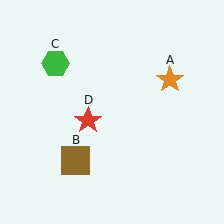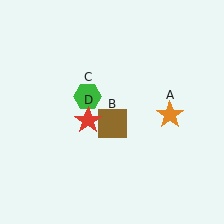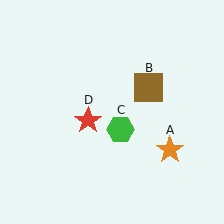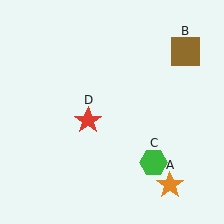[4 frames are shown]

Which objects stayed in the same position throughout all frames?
Red star (object D) remained stationary.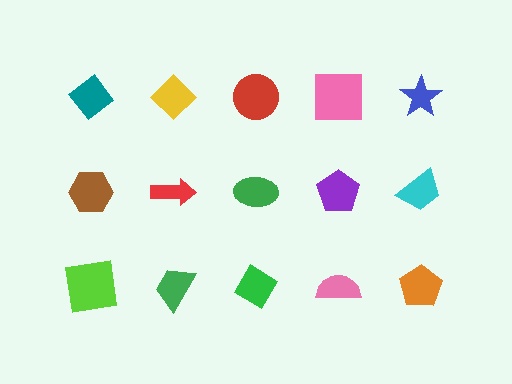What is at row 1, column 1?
A teal diamond.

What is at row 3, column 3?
A green diamond.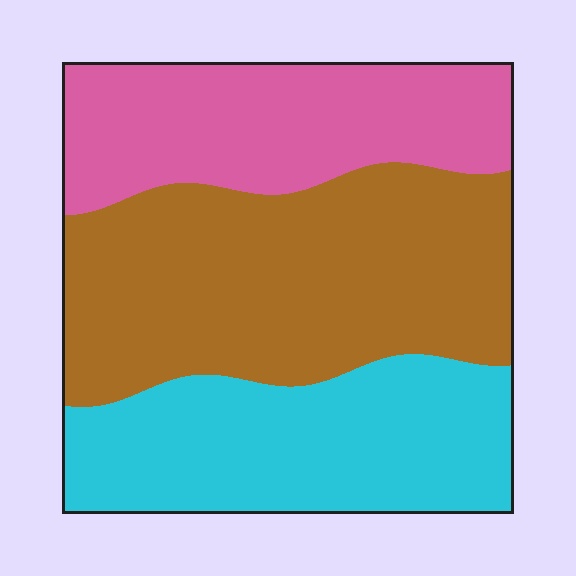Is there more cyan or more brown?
Brown.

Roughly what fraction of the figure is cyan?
Cyan takes up about one third (1/3) of the figure.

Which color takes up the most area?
Brown, at roughly 45%.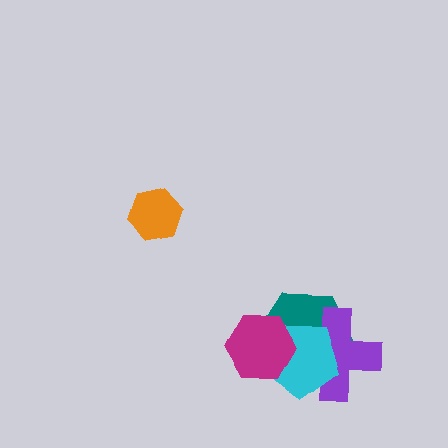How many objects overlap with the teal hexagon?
3 objects overlap with the teal hexagon.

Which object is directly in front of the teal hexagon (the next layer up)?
The purple cross is directly in front of the teal hexagon.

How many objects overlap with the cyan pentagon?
3 objects overlap with the cyan pentagon.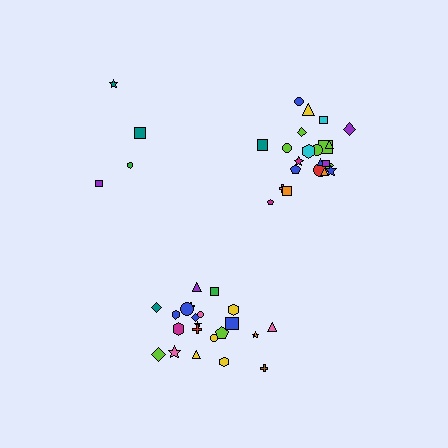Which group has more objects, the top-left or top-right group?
The top-right group.